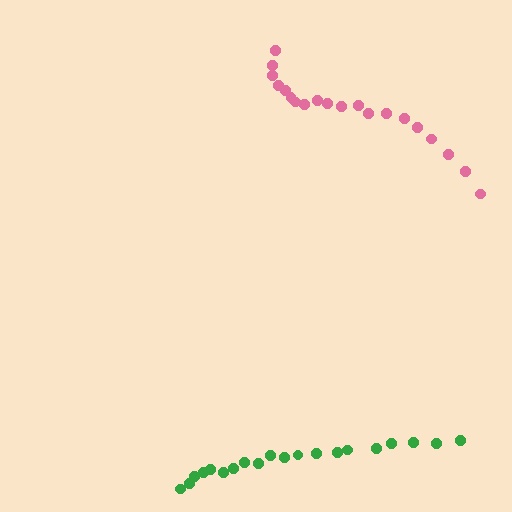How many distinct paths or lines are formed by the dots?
There are 2 distinct paths.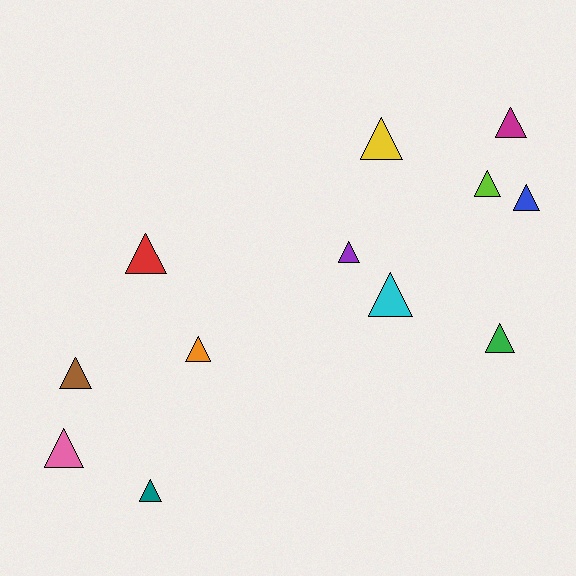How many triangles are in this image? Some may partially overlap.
There are 12 triangles.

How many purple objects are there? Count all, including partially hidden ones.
There is 1 purple object.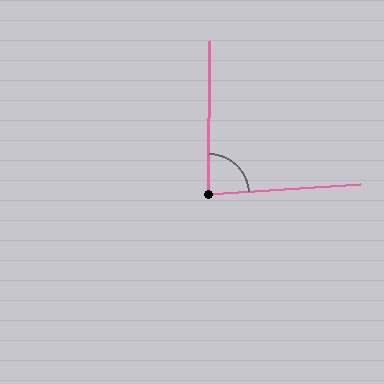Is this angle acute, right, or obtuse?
It is approximately a right angle.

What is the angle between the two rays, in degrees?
Approximately 86 degrees.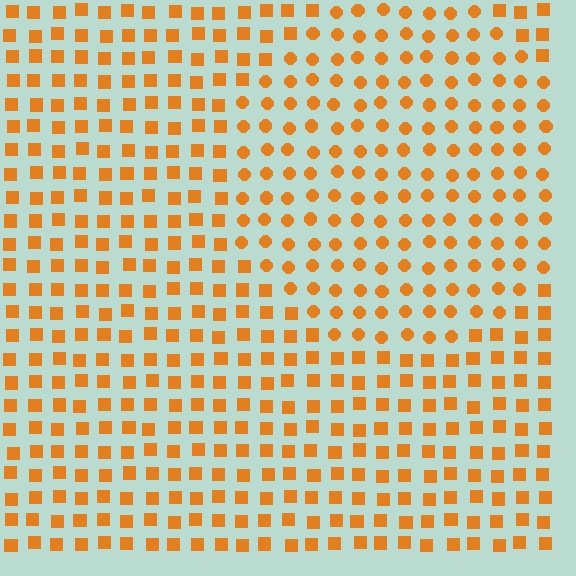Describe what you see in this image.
The image is filled with small orange elements arranged in a uniform grid. A circle-shaped region contains circles, while the surrounding area contains squares. The boundary is defined purely by the change in element shape.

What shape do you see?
I see a circle.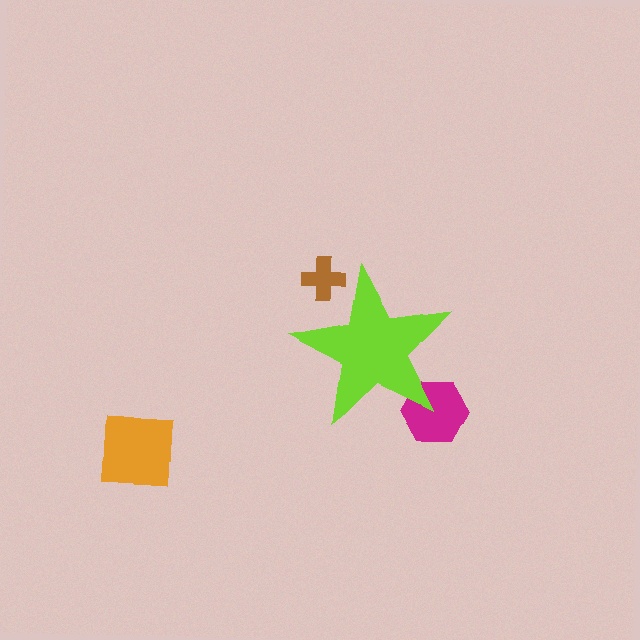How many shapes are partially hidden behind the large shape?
2 shapes are partially hidden.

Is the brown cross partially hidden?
Yes, the brown cross is partially hidden behind the lime star.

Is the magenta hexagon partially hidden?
Yes, the magenta hexagon is partially hidden behind the lime star.